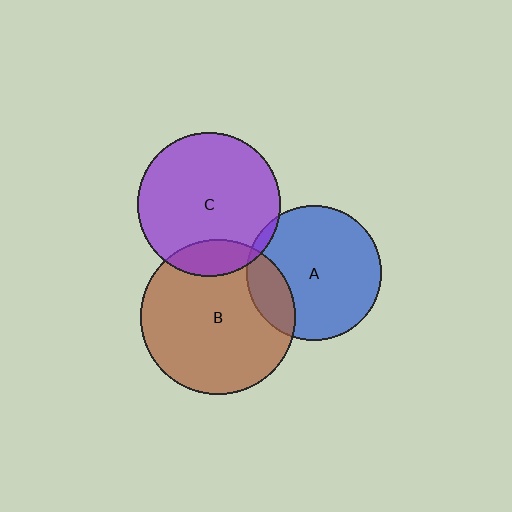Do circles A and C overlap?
Yes.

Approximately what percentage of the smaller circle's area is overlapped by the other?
Approximately 5%.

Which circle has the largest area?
Circle B (brown).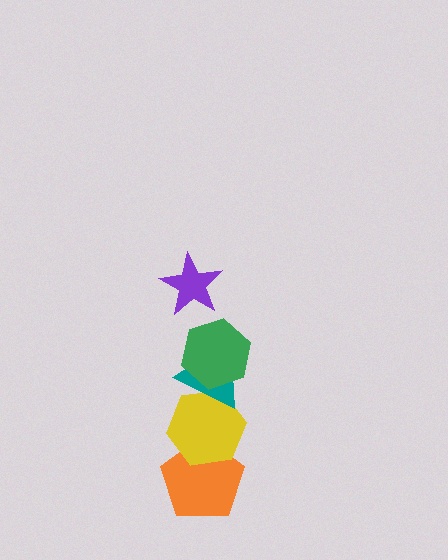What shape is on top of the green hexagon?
The purple star is on top of the green hexagon.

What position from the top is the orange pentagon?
The orange pentagon is 5th from the top.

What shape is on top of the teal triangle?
The green hexagon is on top of the teal triangle.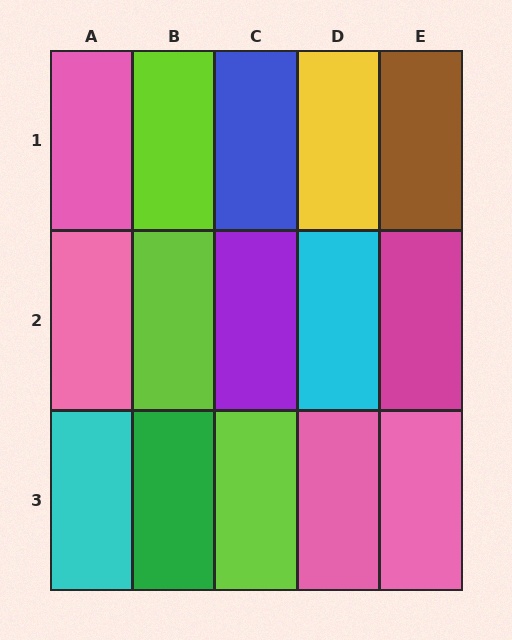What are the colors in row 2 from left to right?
Pink, lime, purple, cyan, magenta.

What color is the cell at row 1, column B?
Lime.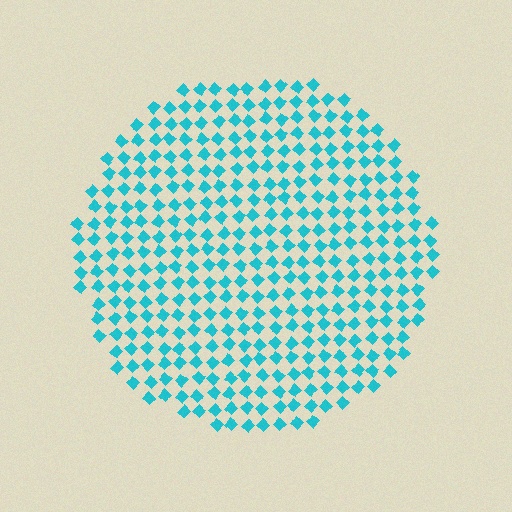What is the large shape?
The large shape is a circle.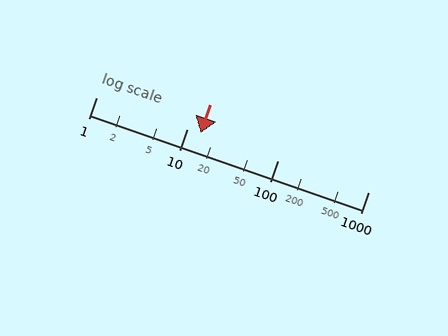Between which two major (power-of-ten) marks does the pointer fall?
The pointer is between 10 and 100.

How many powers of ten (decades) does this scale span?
The scale spans 3 decades, from 1 to 1000.